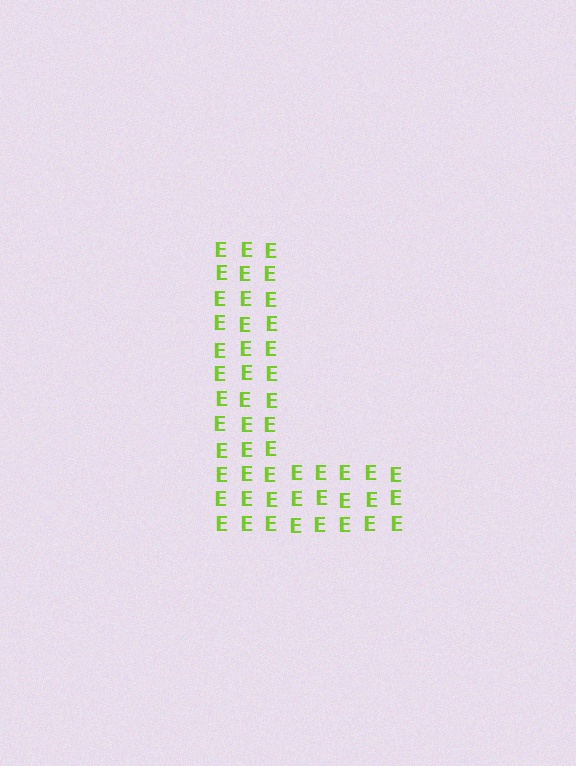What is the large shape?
The large shape is the letter L.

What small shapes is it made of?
It is made of small letter E's.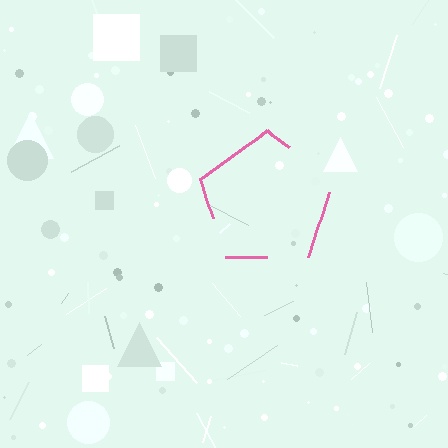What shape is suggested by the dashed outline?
The dashed outline suggests a pentagon.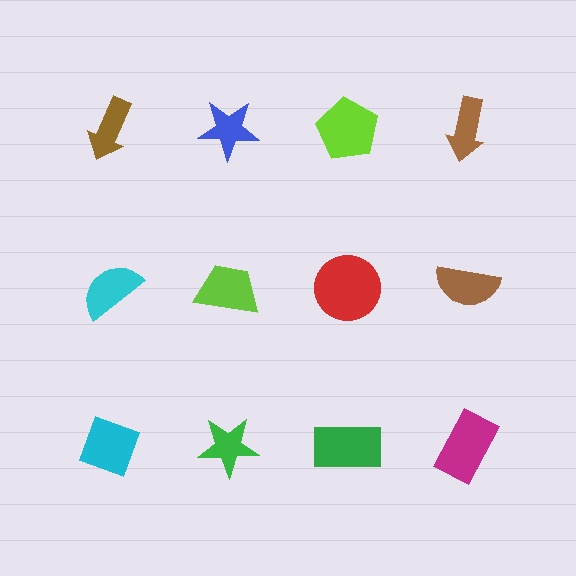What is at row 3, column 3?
A green rectangle.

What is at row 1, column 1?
A brown arrow.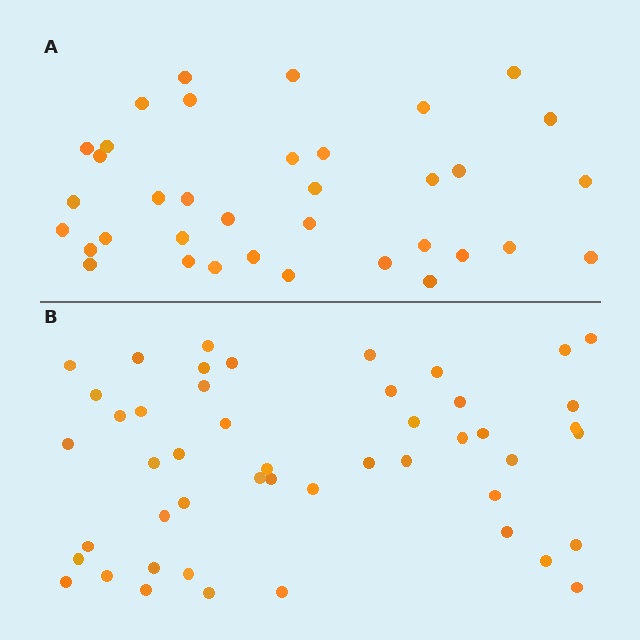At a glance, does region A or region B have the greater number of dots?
Region B (the bottom region) has more dots.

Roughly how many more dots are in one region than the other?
Region B has roughly 12 or so more dots than region A.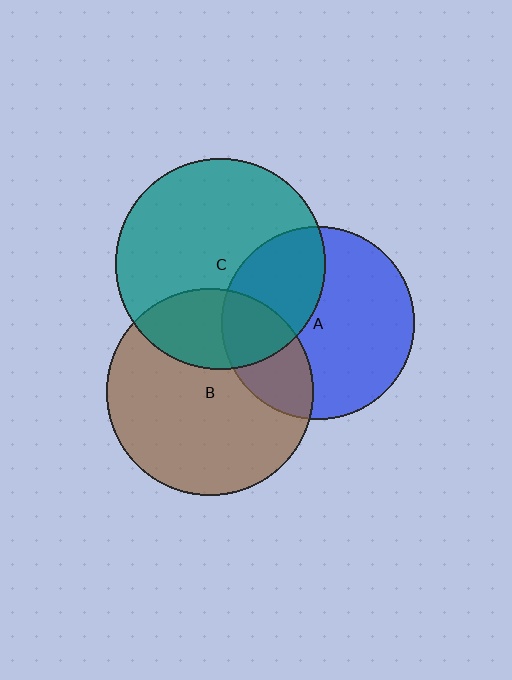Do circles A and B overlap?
Yes.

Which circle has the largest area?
Circle C (teal).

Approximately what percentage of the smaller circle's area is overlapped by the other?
Approximately 25%.